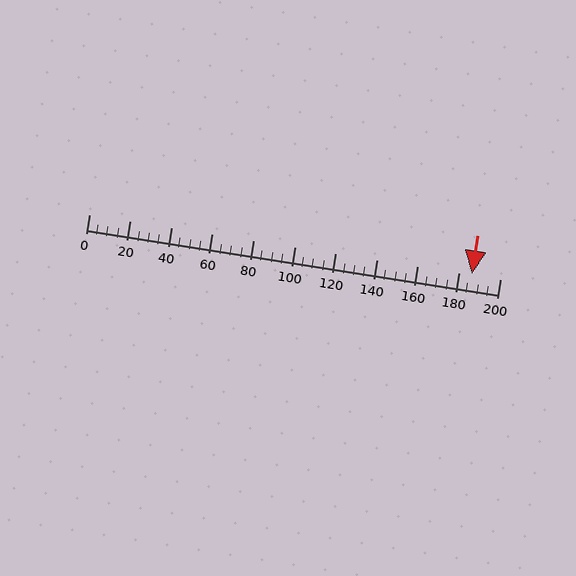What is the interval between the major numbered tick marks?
The major tick marks are spaced 20 units apart.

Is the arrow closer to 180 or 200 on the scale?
The arrow is closer to 180.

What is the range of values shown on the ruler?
The ruler shows values from 0 to 200.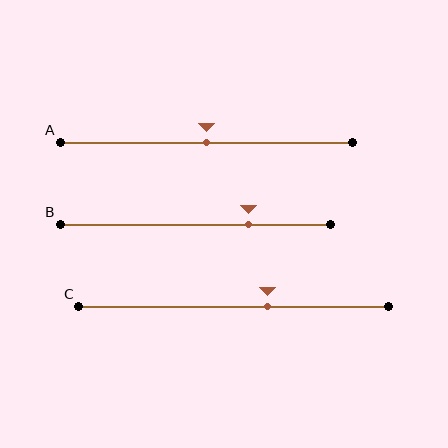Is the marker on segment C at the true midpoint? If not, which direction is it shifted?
No, the marker on segment C is shifted to the right by about 11% of the segment length.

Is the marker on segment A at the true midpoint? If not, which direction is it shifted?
Yes, the marker on segment A is at the true midpoint.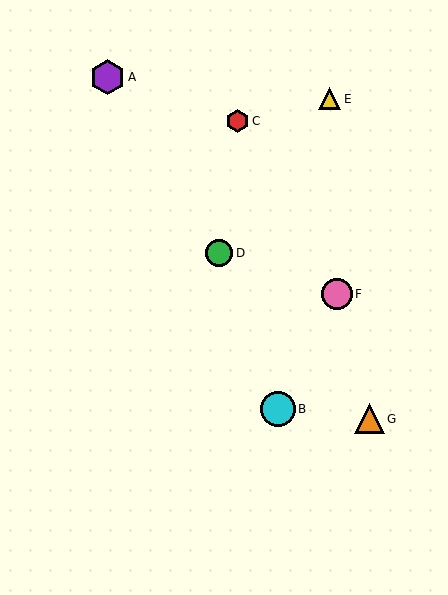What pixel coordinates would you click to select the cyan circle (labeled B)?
Click at (278, 409) to select the cyan circle B.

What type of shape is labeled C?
Shape C is a red hexagon.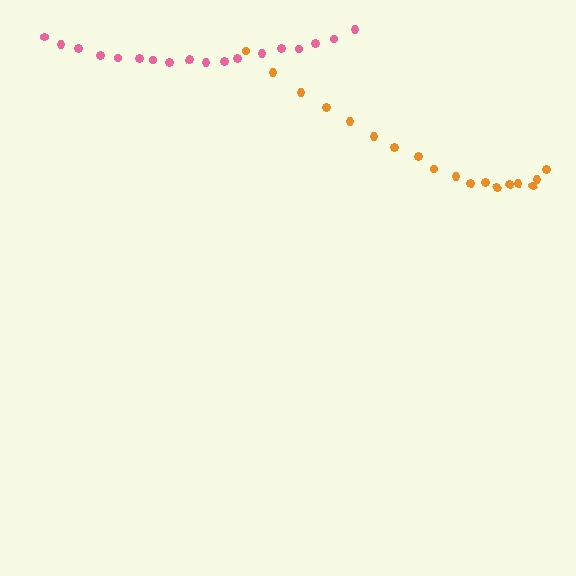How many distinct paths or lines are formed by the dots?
There are 2 distinct paths.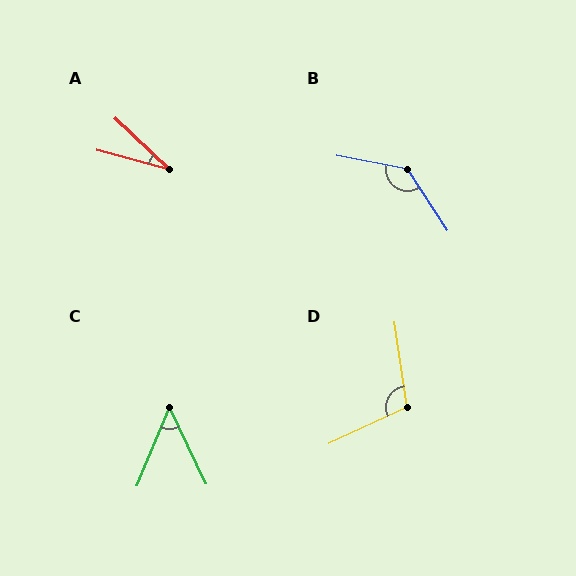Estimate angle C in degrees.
Approximately 48 degrees.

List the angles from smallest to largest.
A (28°), C (48°), D (106°), B (134°).